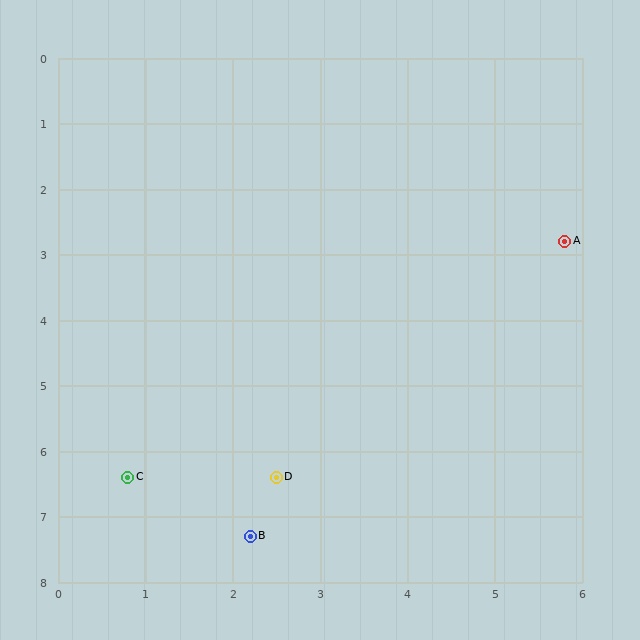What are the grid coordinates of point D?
Point D is at approximately (2.5, 6.4).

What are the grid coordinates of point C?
Point C is at approximately (0.8, 6.4).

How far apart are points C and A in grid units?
Points C and A are about 6.2 grid units apart.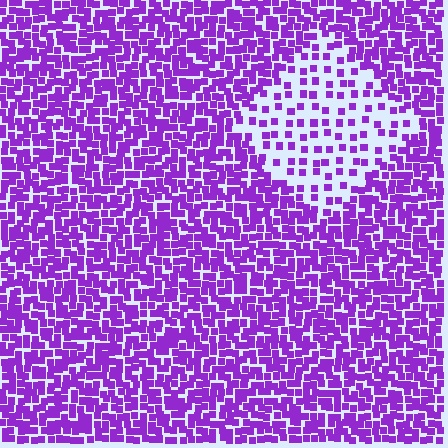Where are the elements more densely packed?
The elements are more densely packed outside the diamond boundary.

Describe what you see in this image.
The image contains small purple elements arranged at two different densities. A diamond-shaped region is visible where the elements are less densely packed than the surrounding area.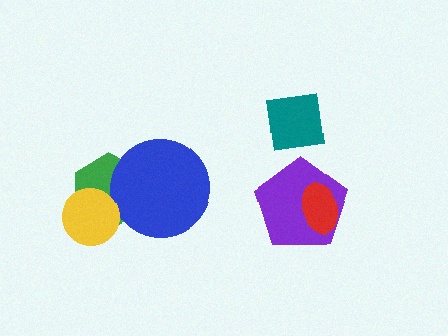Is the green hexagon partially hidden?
Yes, it is partially covered by another shape.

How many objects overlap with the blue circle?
1 object overlaps with the blue circle.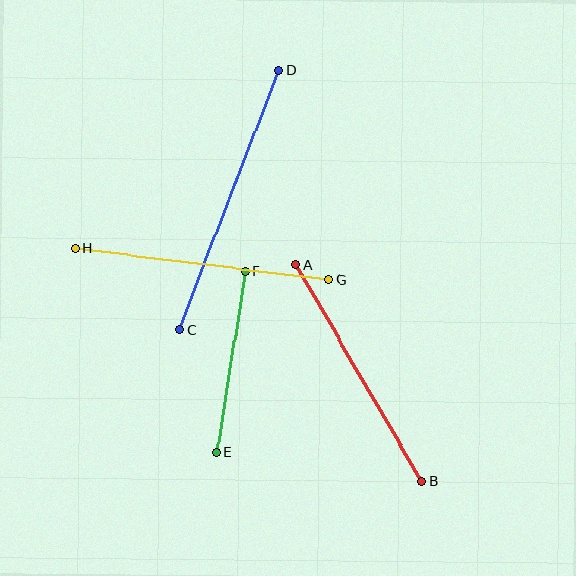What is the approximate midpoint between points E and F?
The midpoint is at approximately (231, 362) pixels.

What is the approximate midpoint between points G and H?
The midpoint is at approximately (202, 264) pixels.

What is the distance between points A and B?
The distance is approximately 250 pixels.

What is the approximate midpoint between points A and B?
The midpoint is at approximately (359, 373) pixels.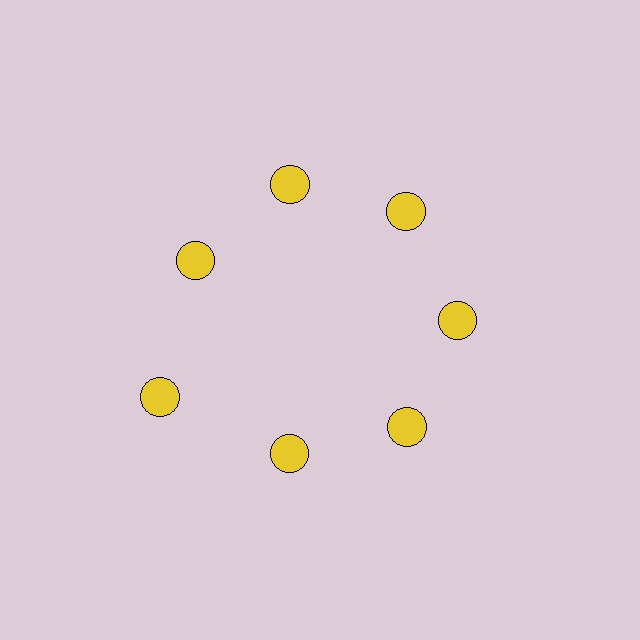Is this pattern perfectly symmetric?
No. The 7 yellow circles are arranged in a ring, but one element near the 8 o'clock position is pushed outward from the center, breaking the 7-fold rotational symmetry.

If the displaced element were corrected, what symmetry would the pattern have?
It would have 7-fold rotational symmetry — the pattern would map onto itself every 51 degrees.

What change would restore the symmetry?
The symmetry would be restored by moving it inward, back onto the ring so that all 7 circles sit at equal angles and equal distance from the center.